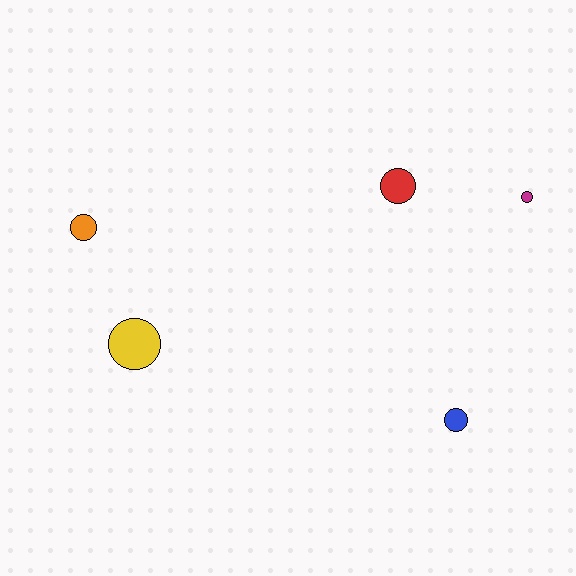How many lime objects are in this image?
There are no lime objects.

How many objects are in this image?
There are 5 objects.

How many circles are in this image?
There are 5 circles.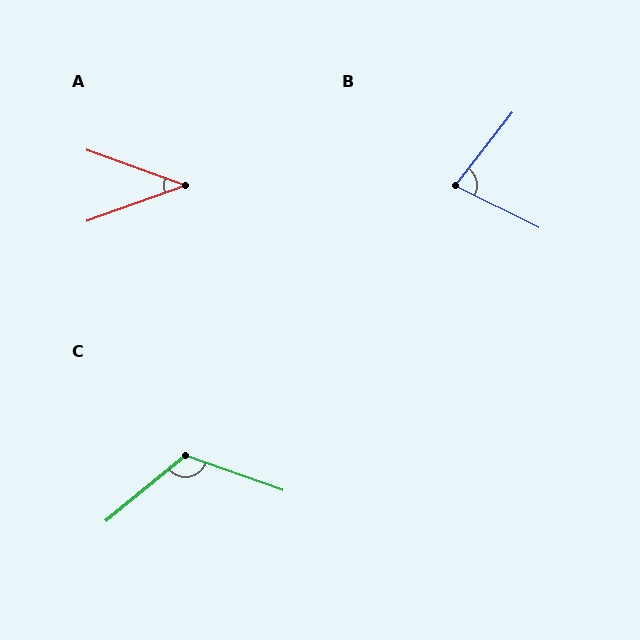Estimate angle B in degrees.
Approximately 79 degrees.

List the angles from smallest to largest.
A (39°), B (79°), C (121°).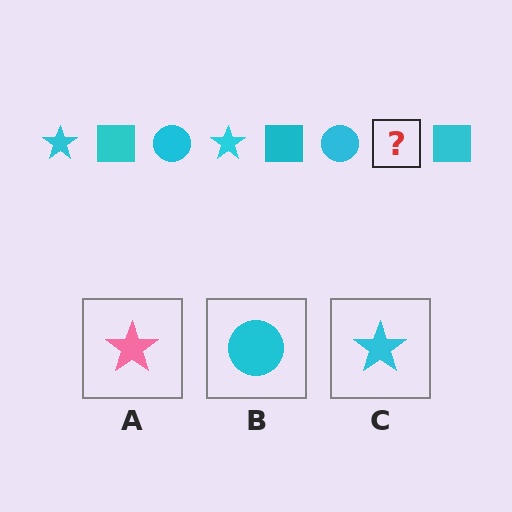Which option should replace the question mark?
Option C.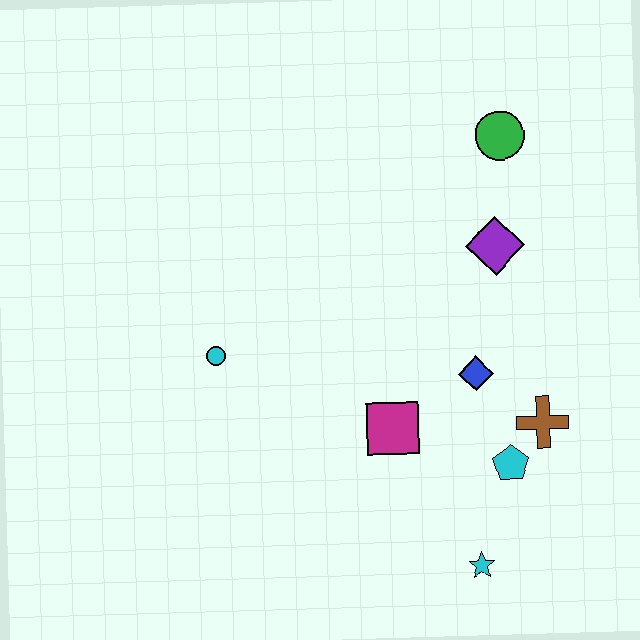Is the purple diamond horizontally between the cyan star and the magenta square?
No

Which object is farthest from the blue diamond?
The cyan circle is farthest from the blue diamond.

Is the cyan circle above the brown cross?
Yes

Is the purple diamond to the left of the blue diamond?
No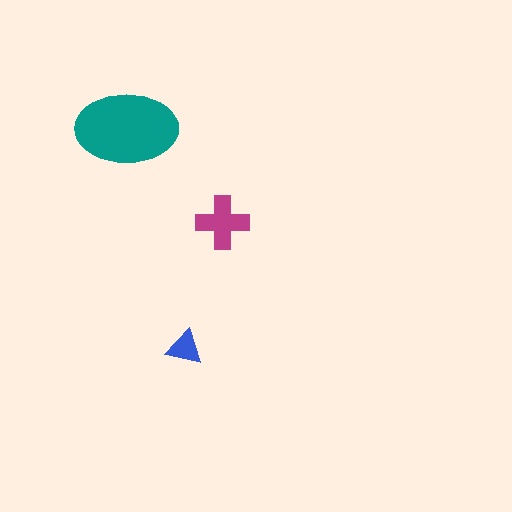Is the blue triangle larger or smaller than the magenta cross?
Smaller.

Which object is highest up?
The teal ellipse is topmost.